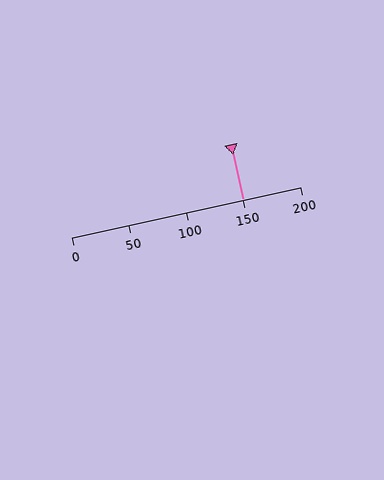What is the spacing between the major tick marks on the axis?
The major ticks are spaced 50 apart.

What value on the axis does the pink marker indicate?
The marker indicates approximately 150.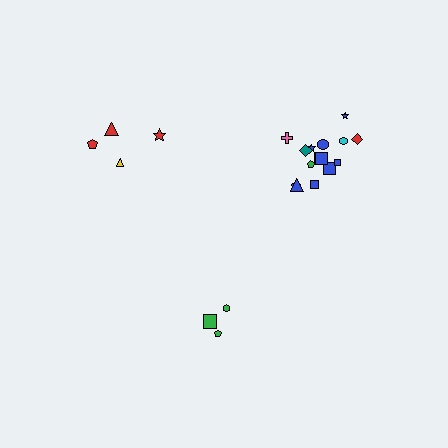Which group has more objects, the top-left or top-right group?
The top-right group.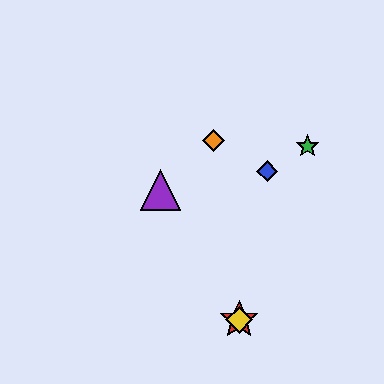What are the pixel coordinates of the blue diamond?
The blue diamond is at (267, 171).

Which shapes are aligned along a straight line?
The red star, the yellow diamond, the purple triangle are aligned along a straight line.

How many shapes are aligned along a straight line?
3 shapes (the red star, the yellow diamond, the purple triangle) are aligned along a straight line.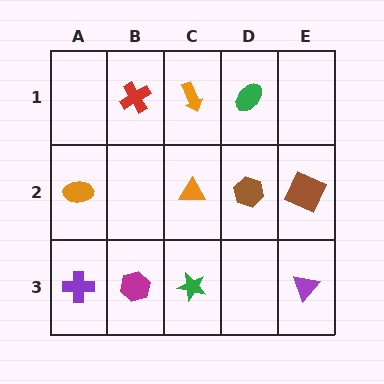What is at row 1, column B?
A red cross.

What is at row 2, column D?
A brown hexagon.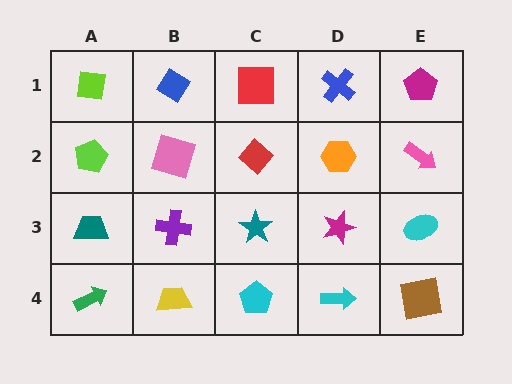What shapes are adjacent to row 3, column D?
An orange hexagon (row 2, column D), a cyan arrow (row 4, column D), a teal star (row 3, column C), a cyan ellipse (row 3, column E).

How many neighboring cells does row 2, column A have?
3.